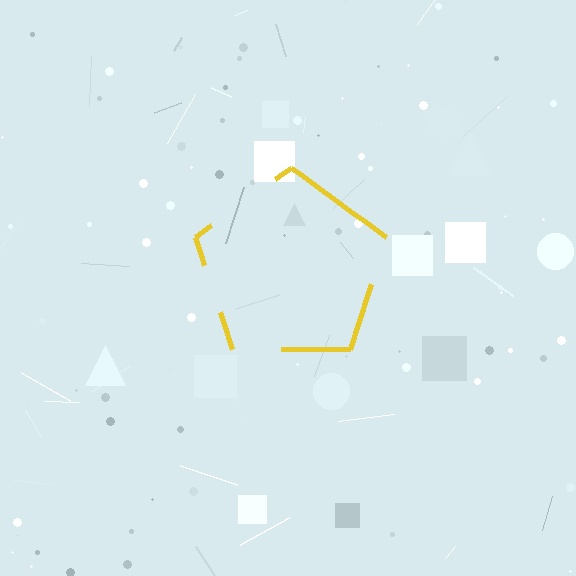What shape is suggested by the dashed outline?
The dashed outline suggests a pentagon.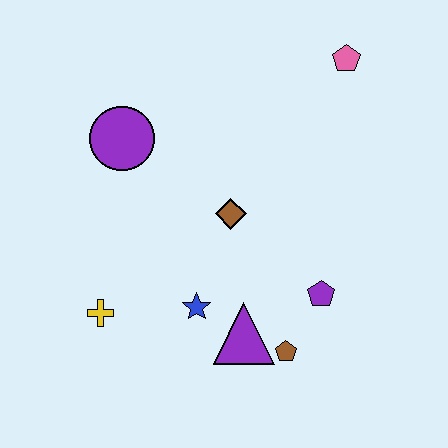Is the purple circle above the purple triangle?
Yes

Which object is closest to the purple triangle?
The brown pentagon is closest to the purple triangle.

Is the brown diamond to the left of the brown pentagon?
Yes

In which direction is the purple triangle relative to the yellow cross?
The purple triangle is to the right of the yellow cross.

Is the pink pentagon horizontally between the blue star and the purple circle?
No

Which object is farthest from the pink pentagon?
The yellow cross is farthest from the pink pentagon.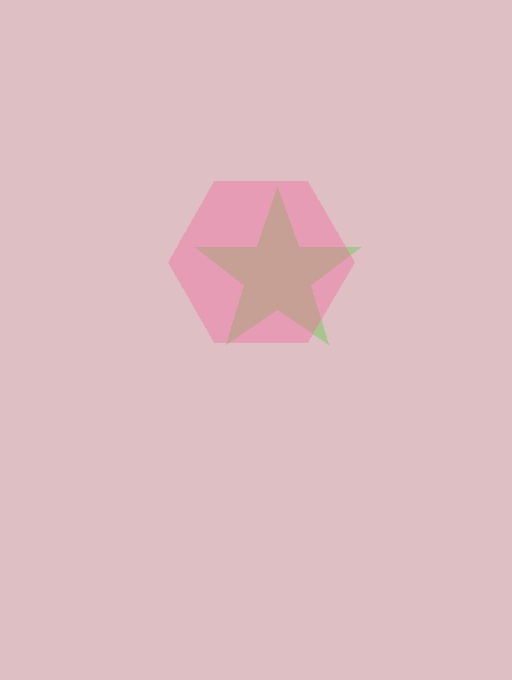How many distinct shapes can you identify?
There are 2 distinct shapes: a lime star, a pink hexagon.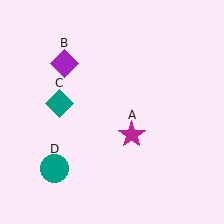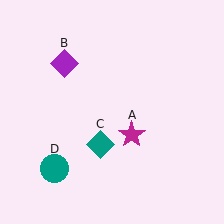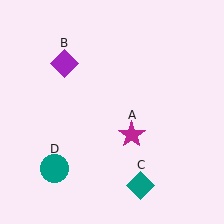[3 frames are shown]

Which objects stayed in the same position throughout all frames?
Magenta star (object A) and purple diamond (object B) and teal circle (object D) remained stationary.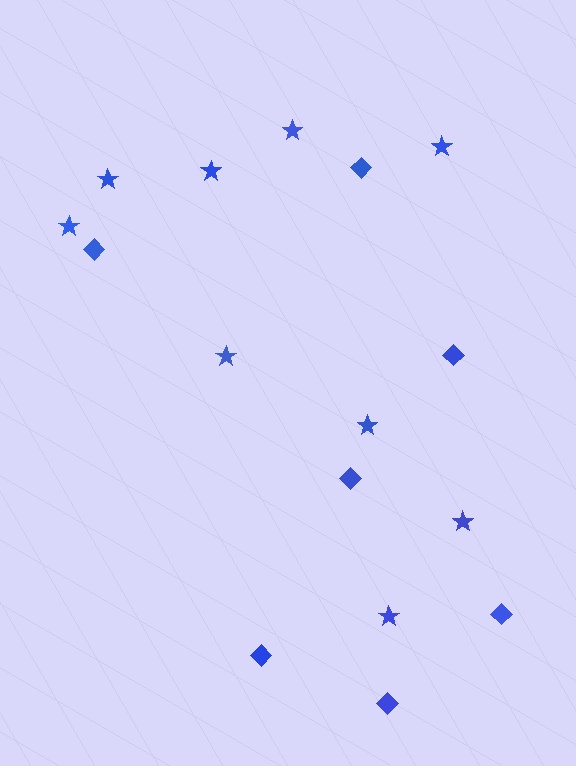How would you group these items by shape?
There are 2 groups: one group of stars (9) and one group of diamonds (7).